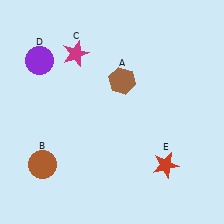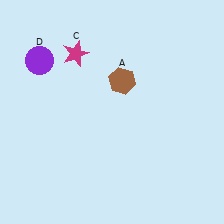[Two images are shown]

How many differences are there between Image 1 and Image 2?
There are 2 differences between the two images.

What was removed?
The red star (E), the brown circle (B) were removed in Image 2.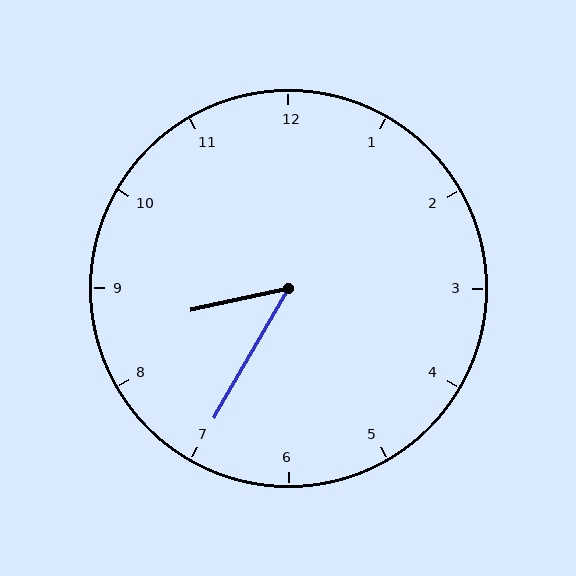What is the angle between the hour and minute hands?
Approximately 48 degrees.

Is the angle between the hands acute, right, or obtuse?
It is acute.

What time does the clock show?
8:35.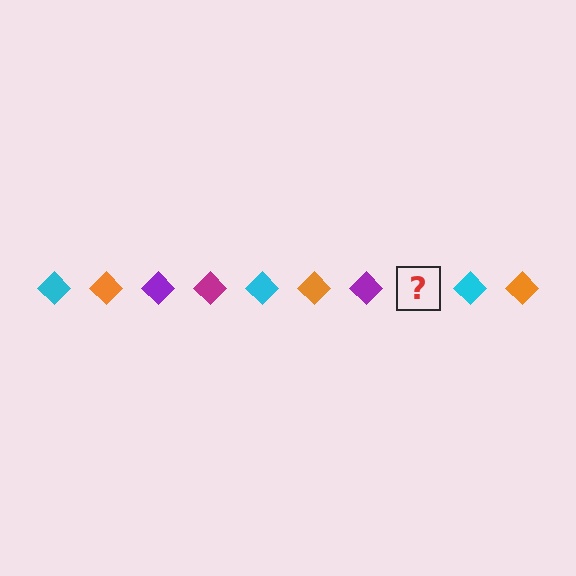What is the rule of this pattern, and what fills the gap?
The rule is that the pattern cycles through cyan, orange, purple, magenta diamonds. The gap should be filled with a magenta diamond.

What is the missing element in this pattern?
The missing element is a magenta diamond.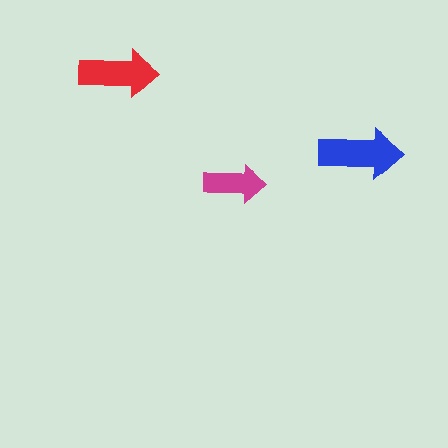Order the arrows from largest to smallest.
the blue one, the red one, the magenta one.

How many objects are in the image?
There are 3 objects in the image.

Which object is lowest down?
The magenta arrow is bottommost.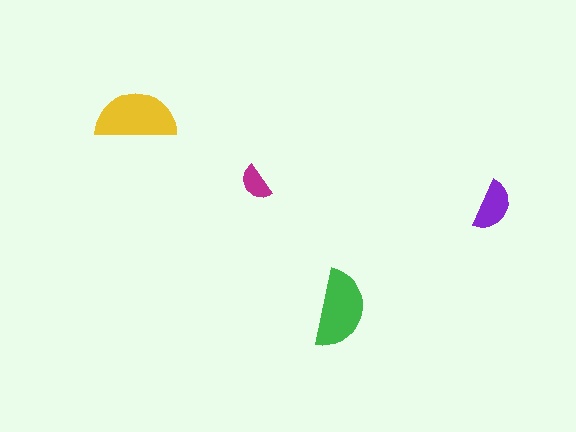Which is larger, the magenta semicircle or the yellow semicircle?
The yellow one.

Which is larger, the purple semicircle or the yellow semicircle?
The yellow one.